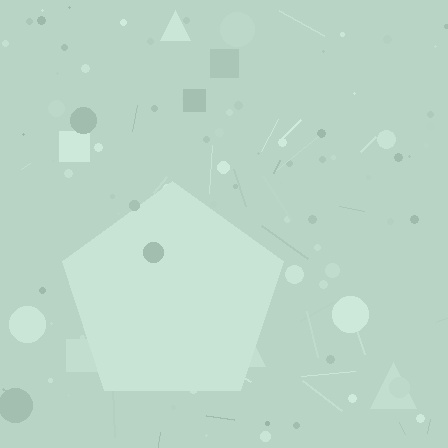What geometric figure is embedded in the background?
A pentagon is embedded in the background.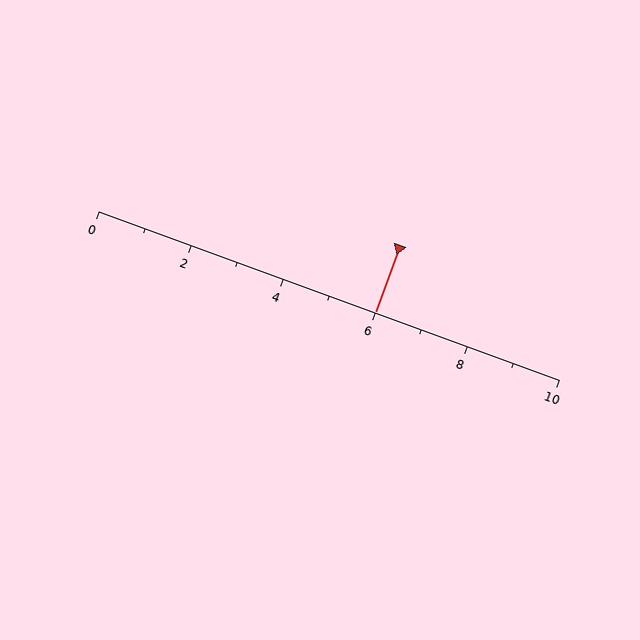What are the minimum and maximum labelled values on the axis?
The axis runs from 0 to 10.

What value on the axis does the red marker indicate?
The marker indicates approximately 6.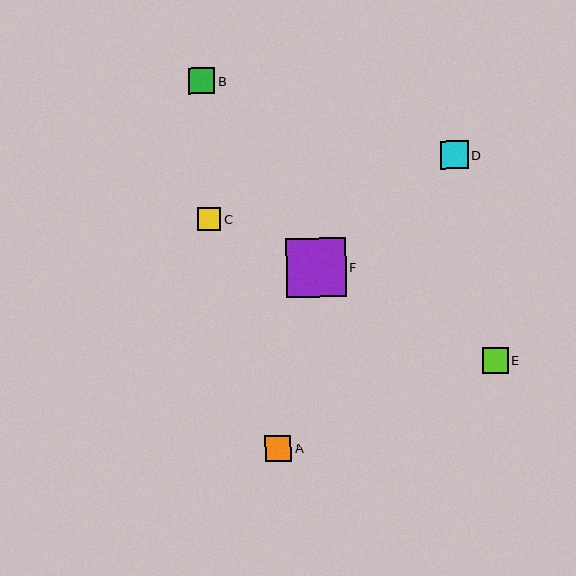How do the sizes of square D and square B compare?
Square D and square B are approximately the same size.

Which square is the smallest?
Square C is the smallest with a size of approximately 23 pixels.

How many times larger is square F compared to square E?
Square F is approximately 2.3 times the size of square E.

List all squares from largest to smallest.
From largest to smallest: F, D, B, A, E, C.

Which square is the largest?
Square F is the largest with a size of approximately 60 pixels.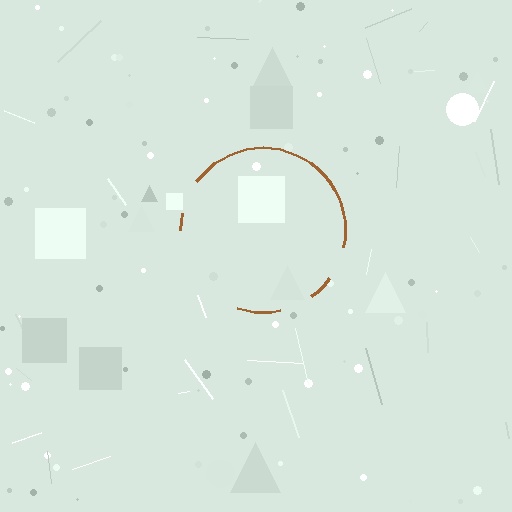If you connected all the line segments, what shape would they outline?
They would outline a circle.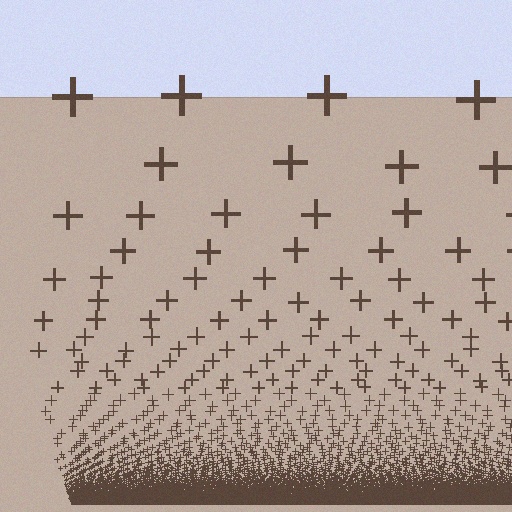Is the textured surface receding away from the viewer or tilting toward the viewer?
The surface appears to tilt toward the viewer. Texture elements get larger and sparser toward the top.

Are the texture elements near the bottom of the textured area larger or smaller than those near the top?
Smaller. The gradient is inverted — elements near the bottom are smaller and denser.